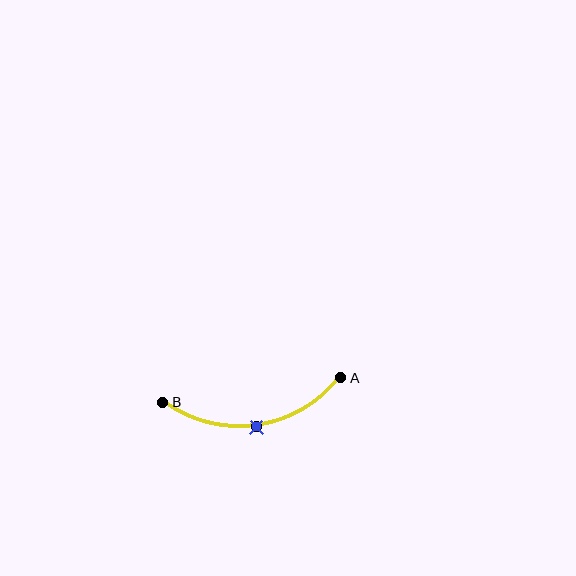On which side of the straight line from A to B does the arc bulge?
The arc bulges below the straight line connecting A and B.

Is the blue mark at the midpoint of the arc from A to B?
Yes. The blue mark lies on the arc at equal arc-length from both A and B — it is the arc midpoint.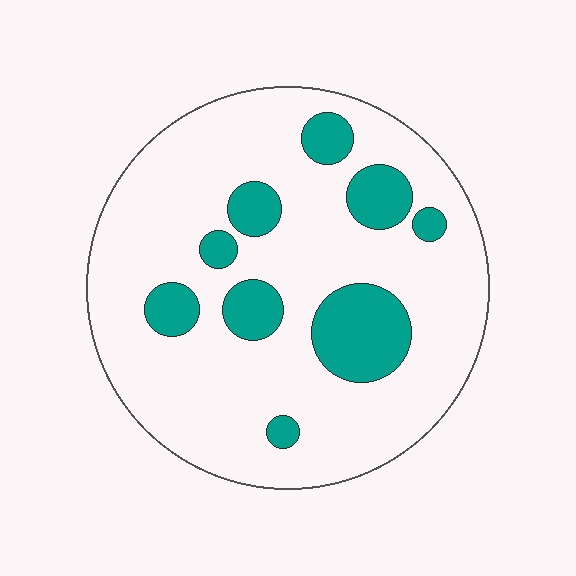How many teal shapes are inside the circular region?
9.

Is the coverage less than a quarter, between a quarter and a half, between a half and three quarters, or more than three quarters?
Less than a quarter.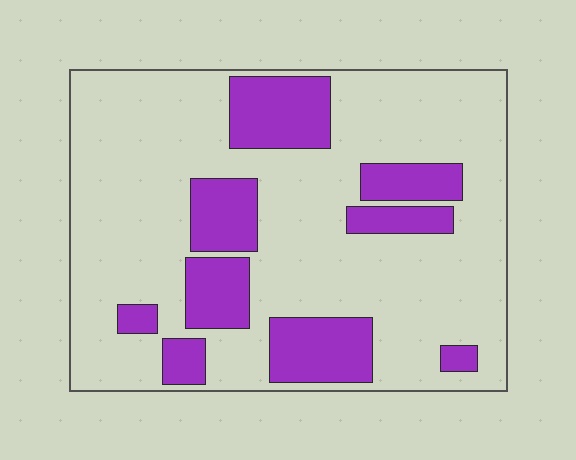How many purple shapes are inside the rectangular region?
9.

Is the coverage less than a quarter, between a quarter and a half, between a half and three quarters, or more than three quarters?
Less than a quarter.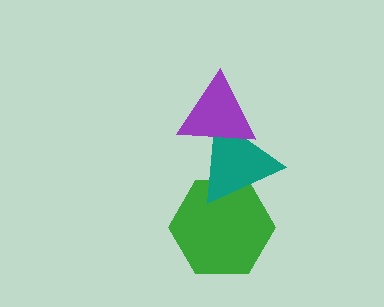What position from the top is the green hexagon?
The green hexagon is 3rd from the top.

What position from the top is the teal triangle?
The teal triangle is 2nd from the top.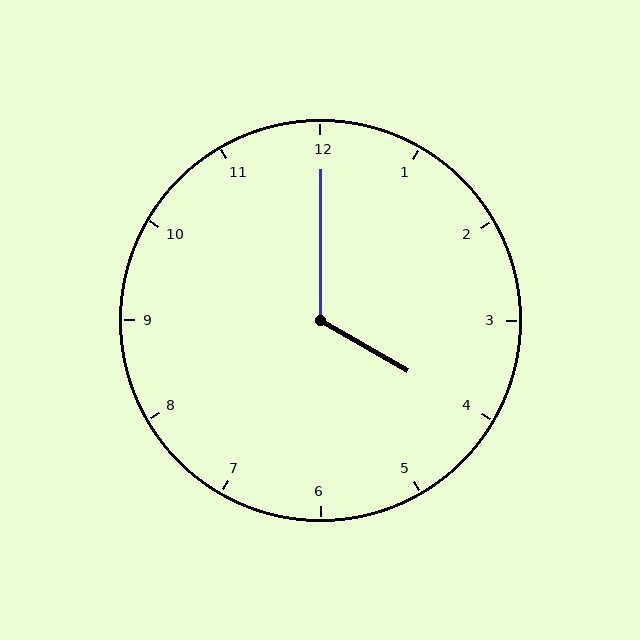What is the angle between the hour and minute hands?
Approximately 120 degrees.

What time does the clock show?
4:00.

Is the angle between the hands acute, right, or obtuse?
It is obtuse.